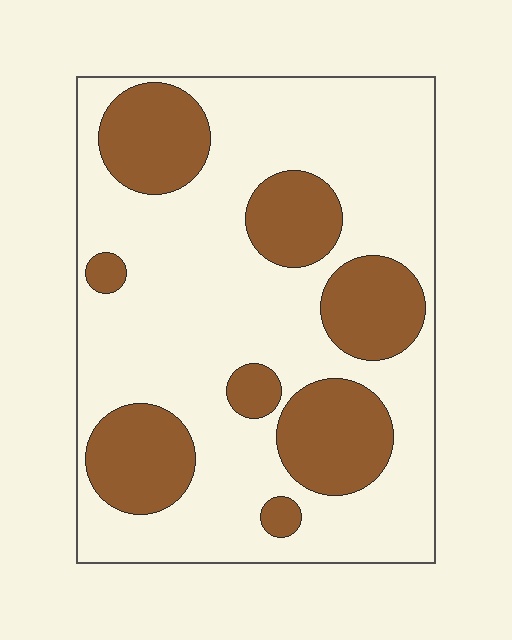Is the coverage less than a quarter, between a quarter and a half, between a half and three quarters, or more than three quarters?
Between a quarter and a half.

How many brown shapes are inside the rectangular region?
8.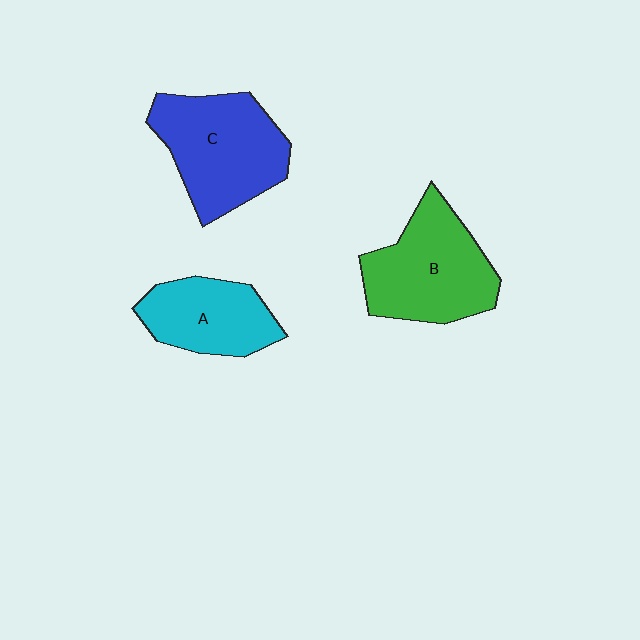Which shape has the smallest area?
Shape A (cyan).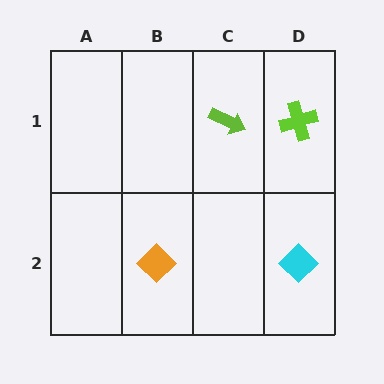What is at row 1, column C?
A lime arrow.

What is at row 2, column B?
An orange diamond.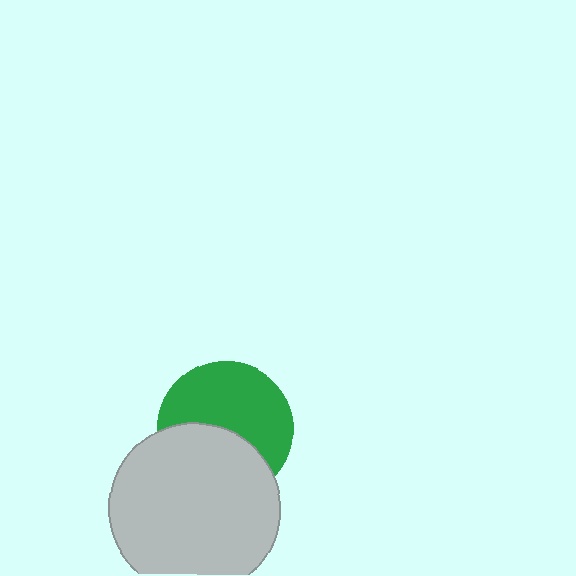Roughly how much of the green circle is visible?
About half of it is visible (roughly 57%).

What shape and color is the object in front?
The object in front is a light gray circle.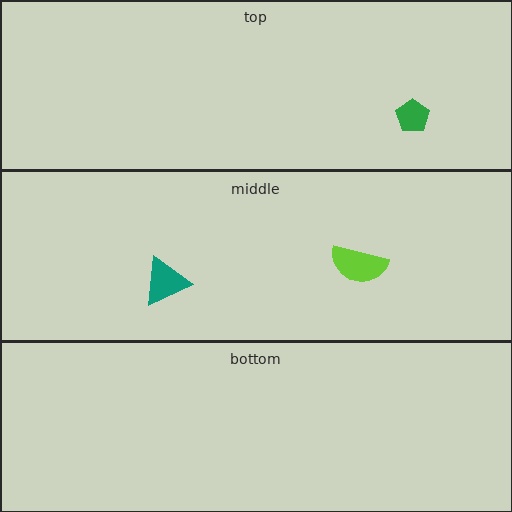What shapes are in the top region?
The green pentagon.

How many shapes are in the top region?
1.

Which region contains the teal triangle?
The middle region.